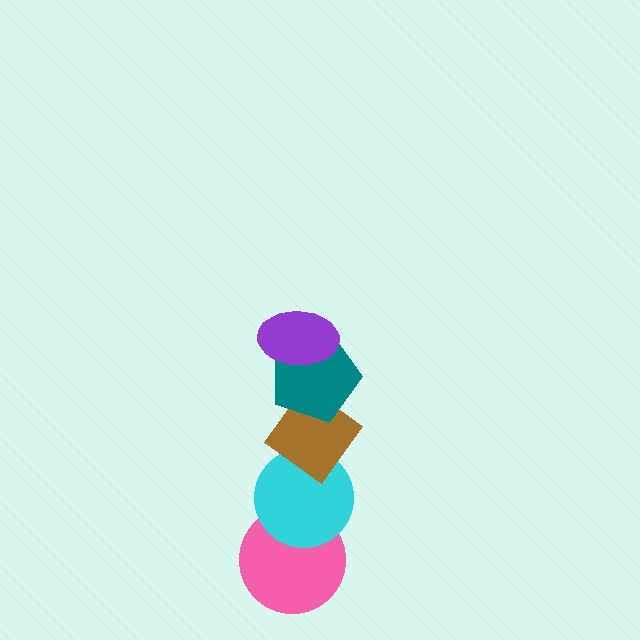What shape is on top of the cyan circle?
The brown diamond is on top of the cyan circle.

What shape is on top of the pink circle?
The cyan circle is on top of the pink circle.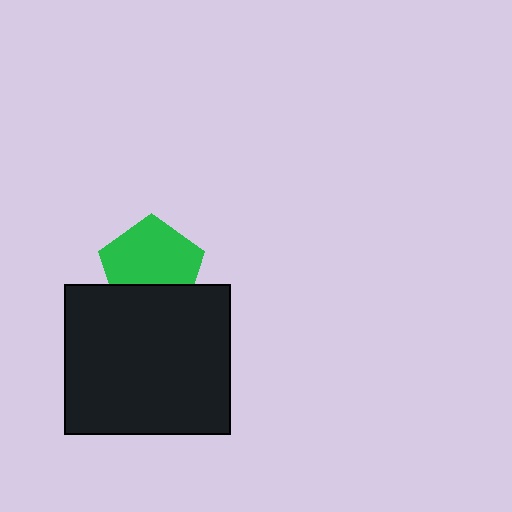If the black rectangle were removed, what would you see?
You would see the complete green pentagon.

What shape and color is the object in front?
The object in front is a black rectangle.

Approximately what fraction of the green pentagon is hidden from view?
Roughly 32% of the green pentagon is hidden behind the black rectangle.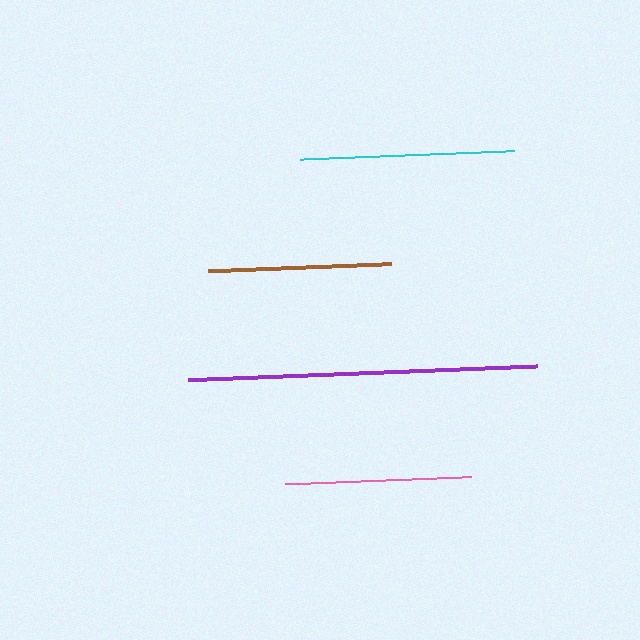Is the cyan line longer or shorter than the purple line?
The purple line is longer than the cyan line.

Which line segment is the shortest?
The brown line is the shortest at approximately 183 pixels.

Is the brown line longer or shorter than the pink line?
The pink line is longer than the brown line.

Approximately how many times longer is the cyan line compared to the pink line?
The cyan line is approximately 1.2 times the length of the pink line.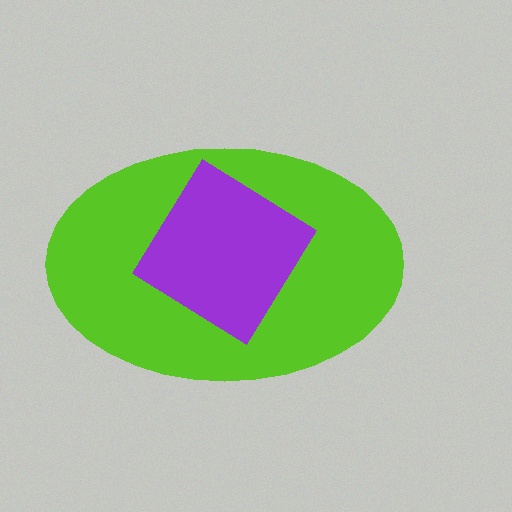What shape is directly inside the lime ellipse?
The purple diamond.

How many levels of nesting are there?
2.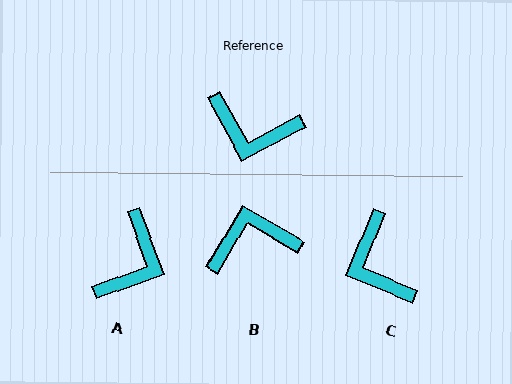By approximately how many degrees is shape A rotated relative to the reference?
Approximately 81 degrees counter-clockwise.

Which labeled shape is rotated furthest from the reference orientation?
B, about 149 degrees away.